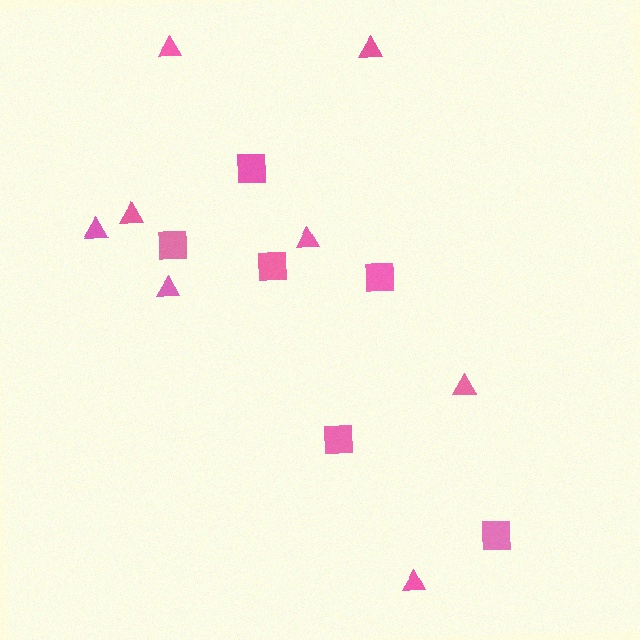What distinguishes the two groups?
There are 2 groups: one group of triangles (8) and one group of squares (6).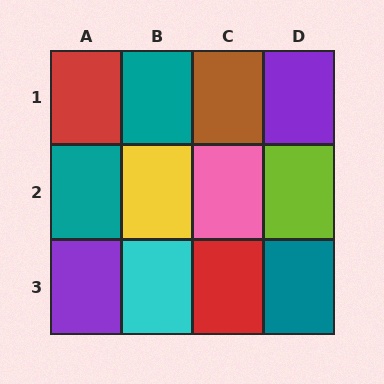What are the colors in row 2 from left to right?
Teal, yellow, pink, lime.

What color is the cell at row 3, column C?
Red.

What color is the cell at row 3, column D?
Teal.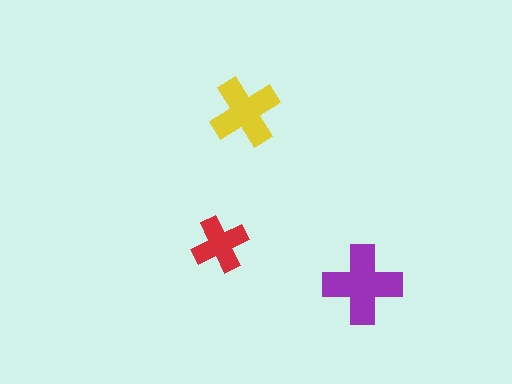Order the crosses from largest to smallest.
the purple one, the yellow one, the red one.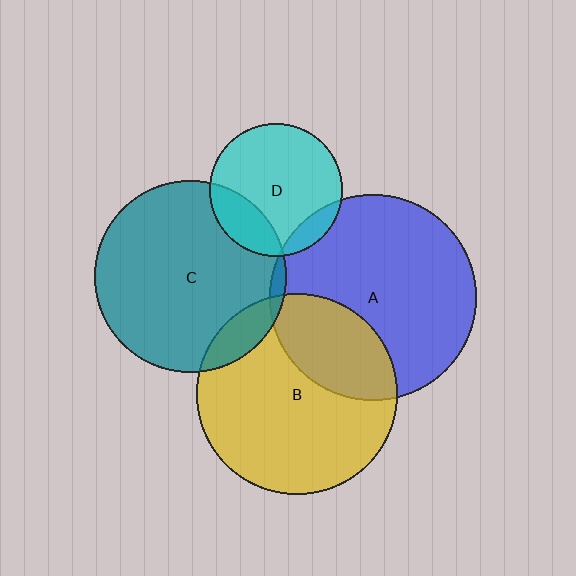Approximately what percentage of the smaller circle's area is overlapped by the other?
Approximately 5%.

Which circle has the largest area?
Circle A (blue).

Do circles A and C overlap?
Yes.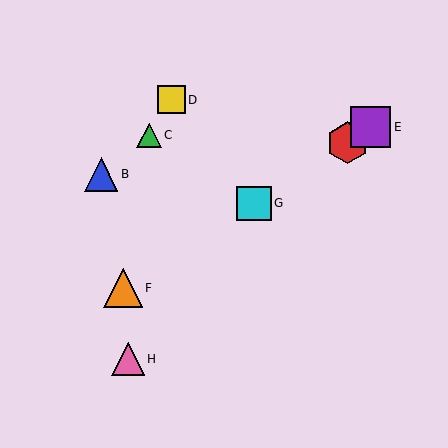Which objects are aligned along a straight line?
Objects A, E, F, G are aligned along a straight line.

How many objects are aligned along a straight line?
4 objects (A, E, F, G) are aligned along a straight line.